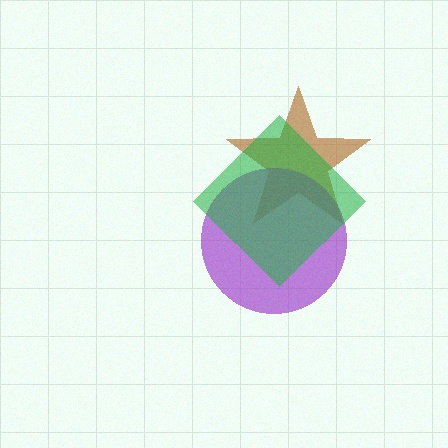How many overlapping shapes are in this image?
There are 3 overlapping shapes in the image.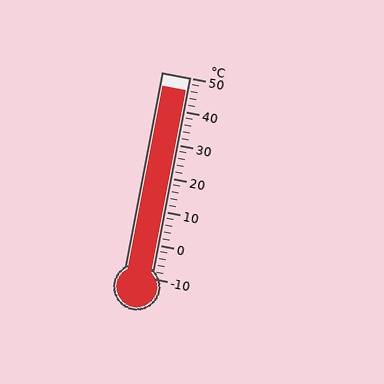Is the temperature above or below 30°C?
The temperature is above 30°C.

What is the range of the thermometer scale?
The thermometer scale ranges from -10°C to 50°C.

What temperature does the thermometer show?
The thermometer shows approximately 46°C.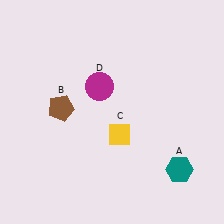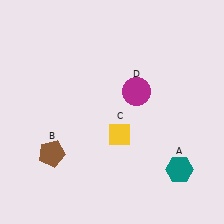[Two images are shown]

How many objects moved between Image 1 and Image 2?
2 objects moved between the two images.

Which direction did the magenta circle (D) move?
The magenta circle (D) moved right.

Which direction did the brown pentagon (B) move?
The brown pentagon (B) moved down.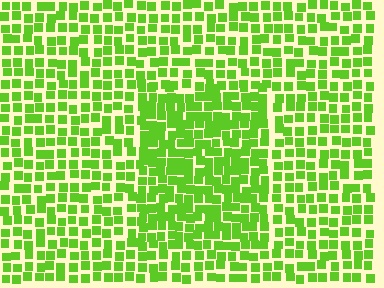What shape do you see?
I see a rectangle.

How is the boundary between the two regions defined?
The boundary is defined by a change in element density (approximately 1.5x ratio). All elements are the same color, size, and shape.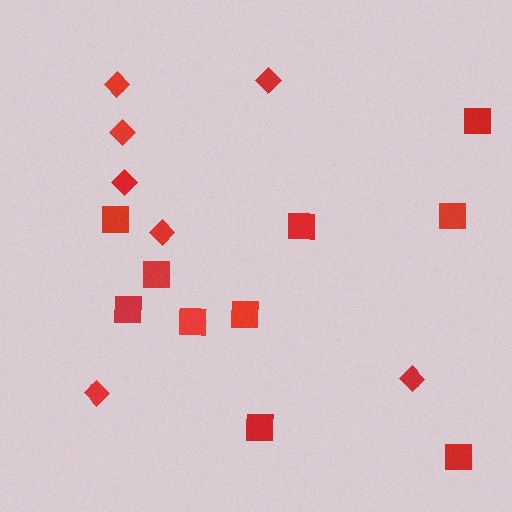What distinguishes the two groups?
There are 2 groups: one group of squares (10) and one group of diamonds (7).